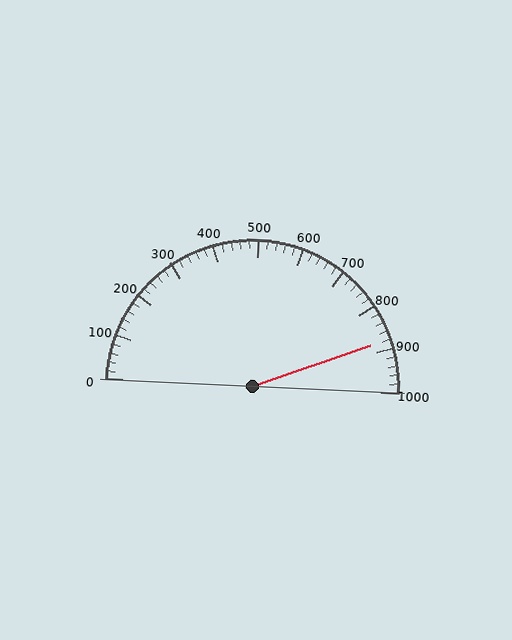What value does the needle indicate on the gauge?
The needle indicates approximately 880.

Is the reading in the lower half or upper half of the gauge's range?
The reading is in the upper half of the range (0 to 1000).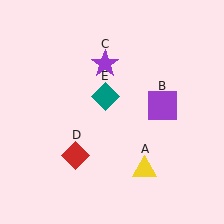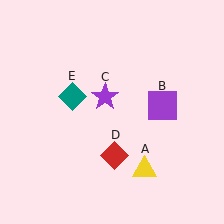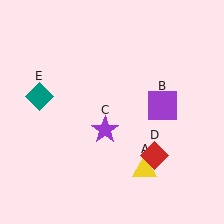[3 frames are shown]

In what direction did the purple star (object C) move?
The purple star (object C) moved down.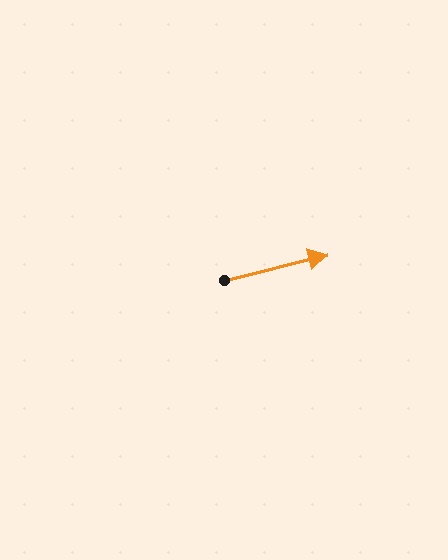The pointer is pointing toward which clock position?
Roughly 3 o'clock.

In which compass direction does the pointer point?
East.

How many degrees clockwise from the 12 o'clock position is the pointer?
Approximately 76 degrees.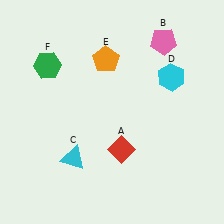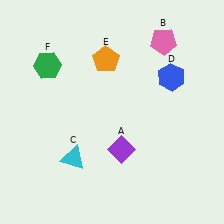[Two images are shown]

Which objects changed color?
A changed from red to purple. D changed from cyan to blue.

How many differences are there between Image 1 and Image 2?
There are 2 differences between the two images.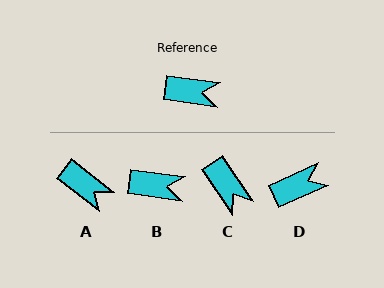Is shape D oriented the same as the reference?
No, it is off by about 32 degrees.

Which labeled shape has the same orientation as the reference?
B.